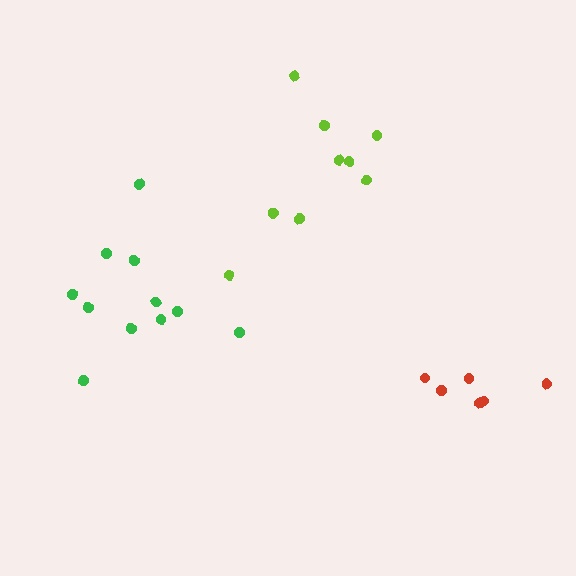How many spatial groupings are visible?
There are 3 spatial groupings.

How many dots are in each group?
Group 1: 6 dots, Group 2: 11 dots, Group 3: 9 dots (26 total).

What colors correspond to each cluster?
The clusters are colored: red, green, lime.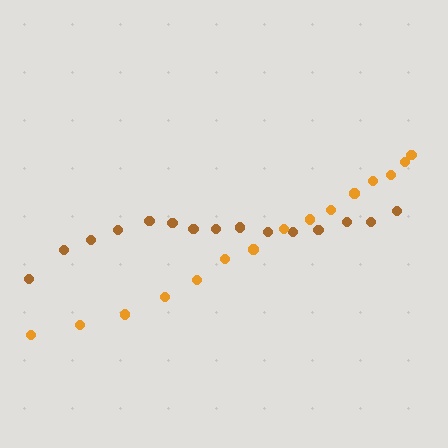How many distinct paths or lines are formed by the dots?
There are 2 distinct paths.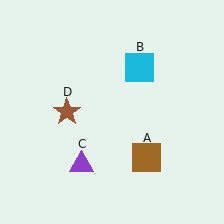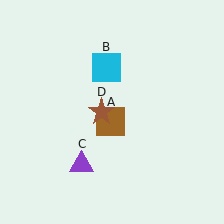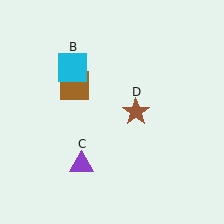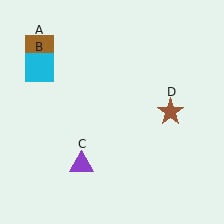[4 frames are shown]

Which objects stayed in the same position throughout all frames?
Purple triangle (object C) remained stationary.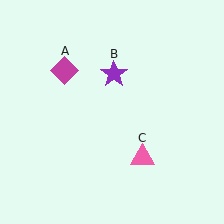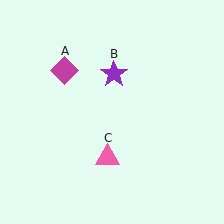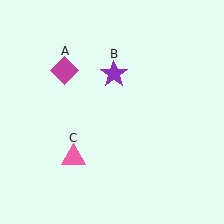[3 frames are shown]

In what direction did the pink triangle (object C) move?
The pink triangle (object C) moved left.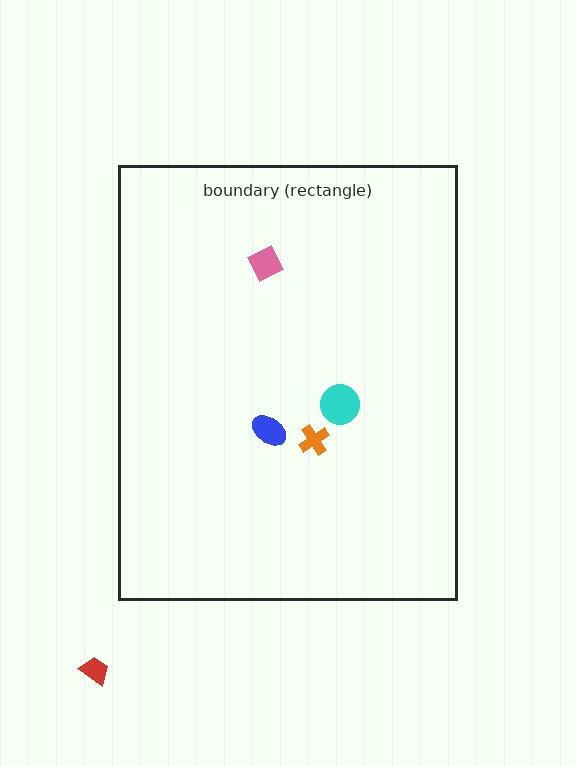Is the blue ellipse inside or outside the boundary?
Inside.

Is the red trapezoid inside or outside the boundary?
Outside.